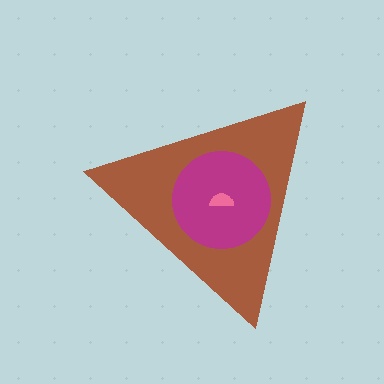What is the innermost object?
The pink semicircle.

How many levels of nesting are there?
3.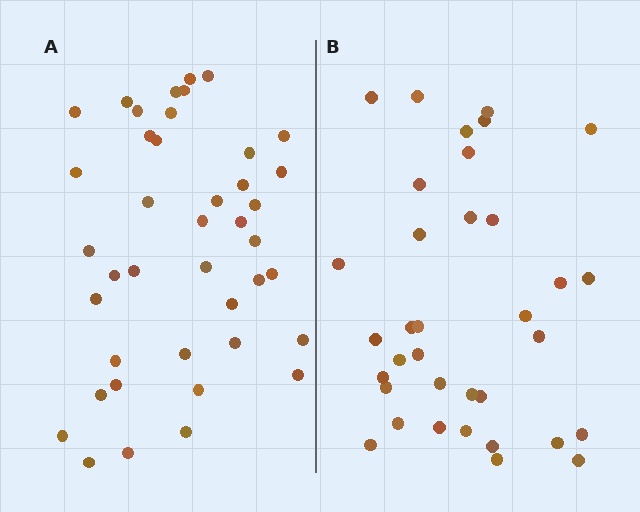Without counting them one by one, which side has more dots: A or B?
Region A (the left region) has more dots.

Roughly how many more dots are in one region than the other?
Region A has about 6 more dots than region B.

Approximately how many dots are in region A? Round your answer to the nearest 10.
About 40 dots. (The exact count is 41, which rounds to 40.)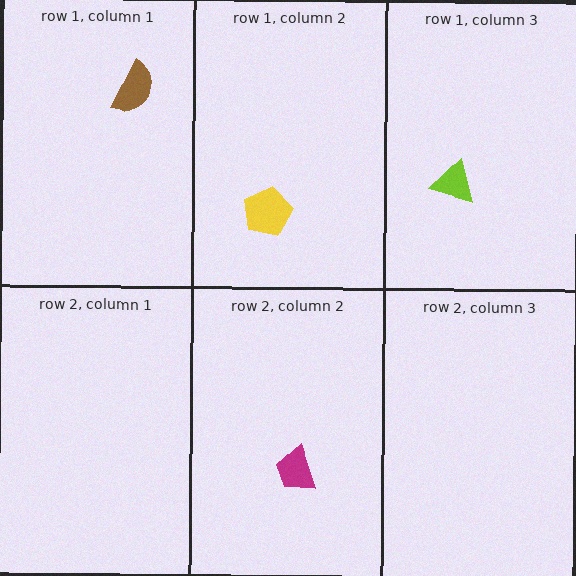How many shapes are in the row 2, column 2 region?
1.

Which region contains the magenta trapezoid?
The row 2, column 2 region.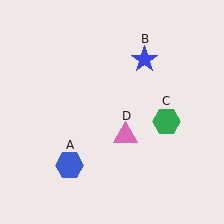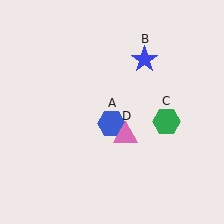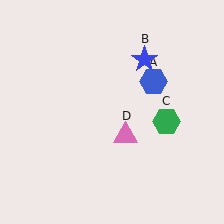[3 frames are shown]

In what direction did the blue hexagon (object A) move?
The blue hexagon (object A) moved up and to the right.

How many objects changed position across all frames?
1 object changed position: blue hexagon (object A).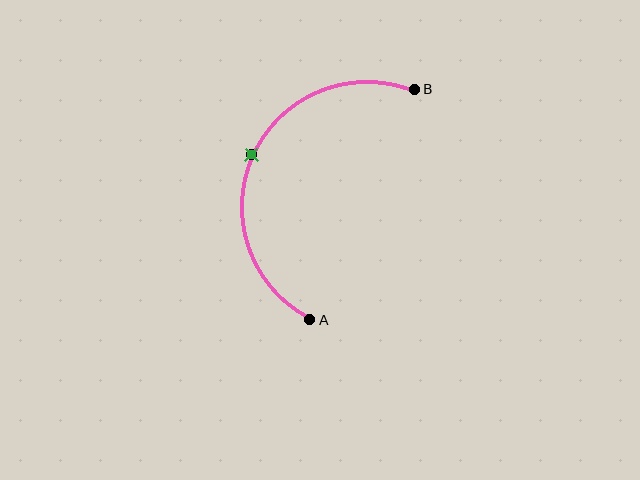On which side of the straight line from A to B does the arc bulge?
The arc bulges to the left of the straight line connecting A and B.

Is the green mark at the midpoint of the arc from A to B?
Yes. The green mark lies on the arc at equal arc-length from both A and B — it is the arc midpoint.